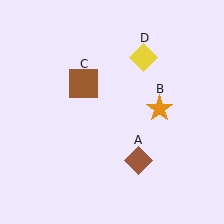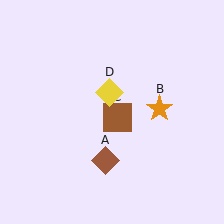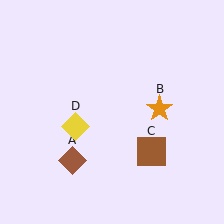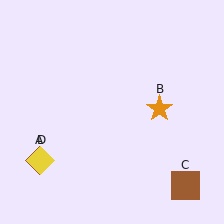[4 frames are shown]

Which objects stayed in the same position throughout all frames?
Orange star (object B) remained stationary.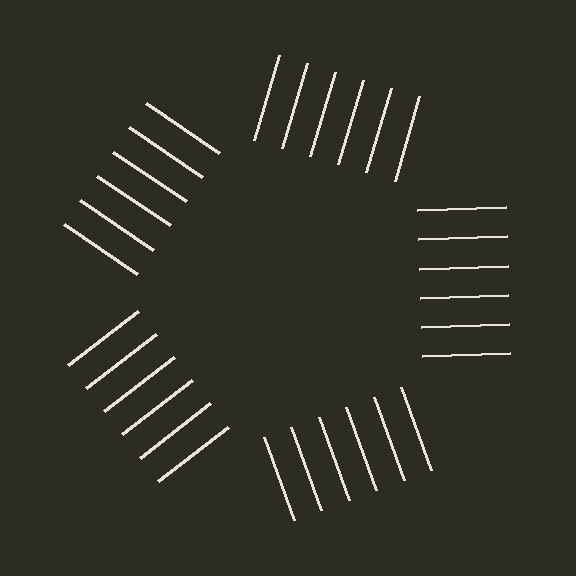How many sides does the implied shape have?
5 sides — the line-ends trace a pentagon.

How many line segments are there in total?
30 — 6 along each of the 5 edges.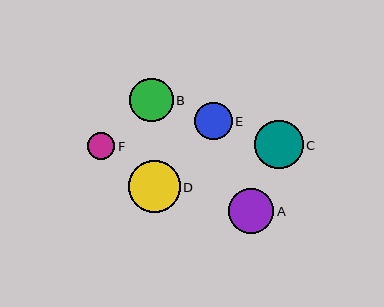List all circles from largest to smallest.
From largest to smallest: D, C, A, B, E, F.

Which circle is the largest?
Circle D is the largest with a size of approximately 52 pixels.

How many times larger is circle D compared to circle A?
Circle D is approximately 1.1 times the size of circle A.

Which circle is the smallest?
Circle F is the smallest with a size of approximately 27 pixels.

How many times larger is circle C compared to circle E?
Circle C is approximately 1.3 times the size of circle E.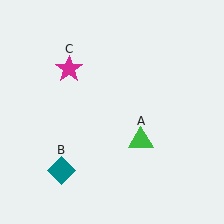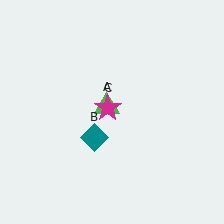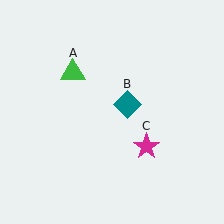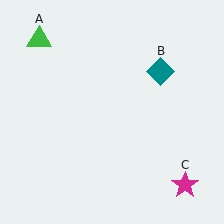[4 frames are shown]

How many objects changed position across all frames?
3 objects changed position: green triangle (object A), teal diamond (object B), magenta star (object C).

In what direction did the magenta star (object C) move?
The magenta star (object C) moved down and to the right.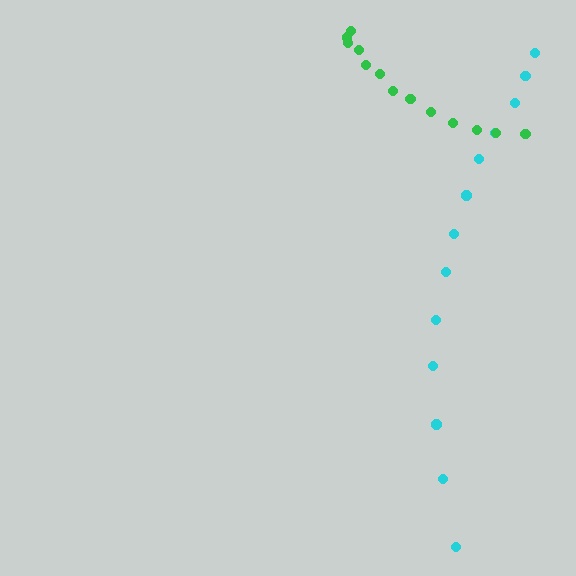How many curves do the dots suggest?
There are 2 distinct paths.